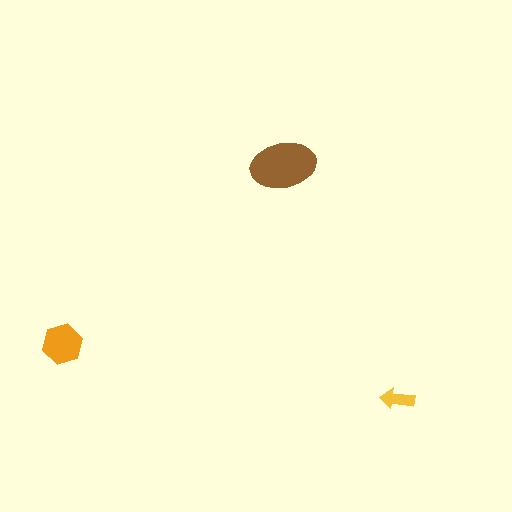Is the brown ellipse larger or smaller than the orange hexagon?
Larger.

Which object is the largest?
The brown ellipse.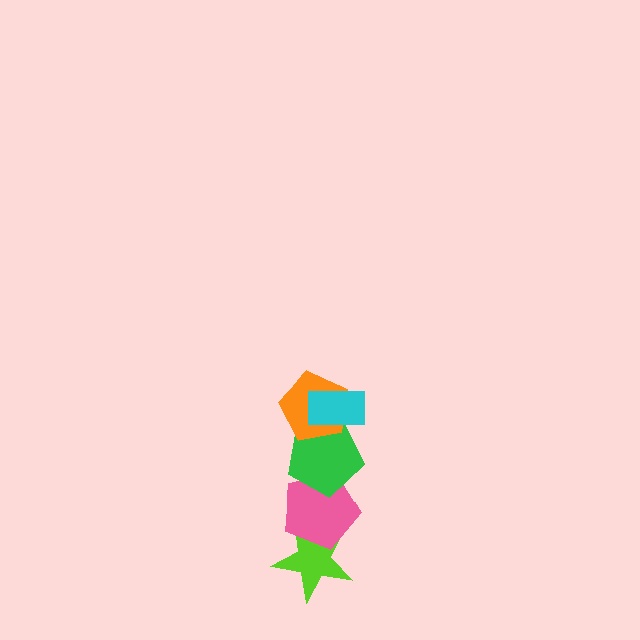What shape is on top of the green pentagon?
The orange pentagon is on top of the green pentagon.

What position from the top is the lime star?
The lime star is 5th from the top.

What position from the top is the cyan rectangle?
The cyan rectangle is 1st from the top.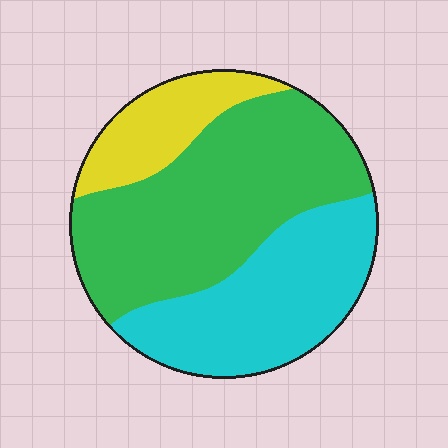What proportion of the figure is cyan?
Cyan covers roughly 35% of the figure.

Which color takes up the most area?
Green, at roughly 50%.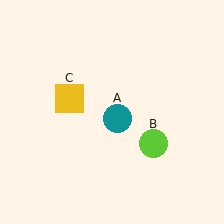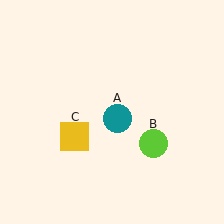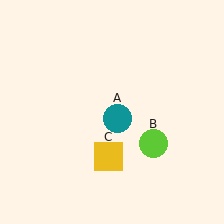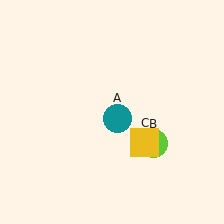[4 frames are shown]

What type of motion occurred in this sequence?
The yellow square (object C) rotated counterclockwise around the center of the scene.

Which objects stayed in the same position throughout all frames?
Teal circle (object A) and lime circle (object B) remained stationary.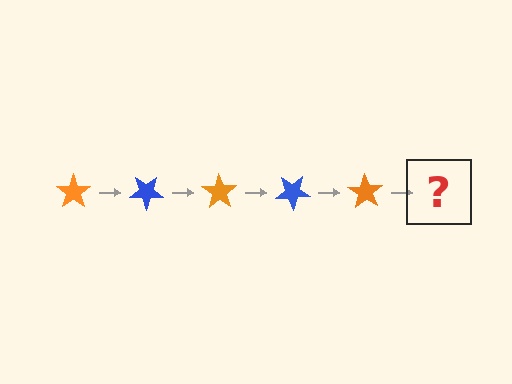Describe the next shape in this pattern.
It should be a blue star, rotated 175 degrees from the start.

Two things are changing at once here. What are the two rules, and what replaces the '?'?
The two rules are that it rotates 35 degrees each step and the color cycles through orange and blue. The '?' should be a blue star, rotated 175 degrees from the start.